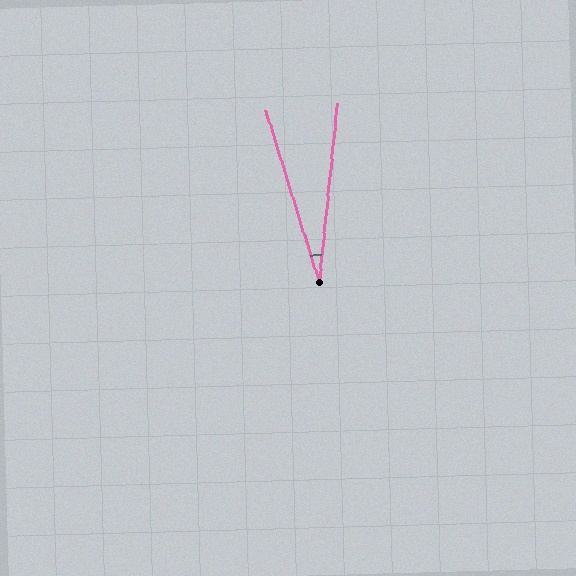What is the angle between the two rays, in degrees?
Approximately 23 degrees.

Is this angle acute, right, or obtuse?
It is acute.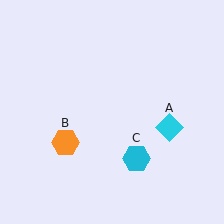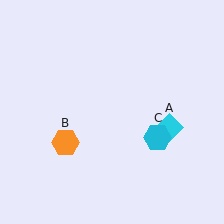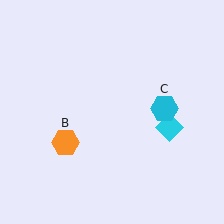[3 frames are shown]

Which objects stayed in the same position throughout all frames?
Cyan diamond (object A) and orange hexagon (object B) remained stationary.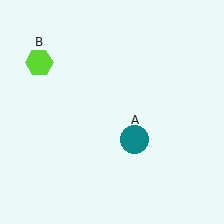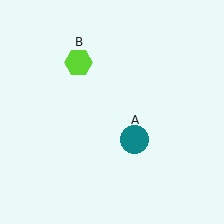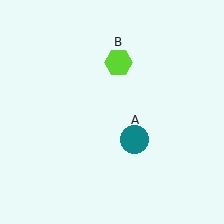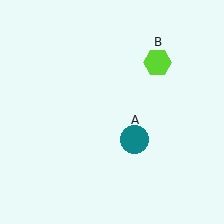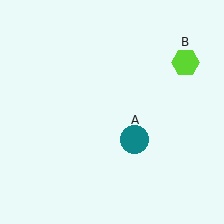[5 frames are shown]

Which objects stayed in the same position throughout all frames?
Teal circle (object A) remained stationary.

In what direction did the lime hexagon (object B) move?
The lime hexagon (object B) moved right.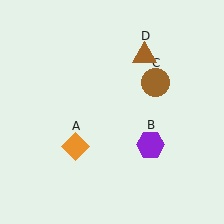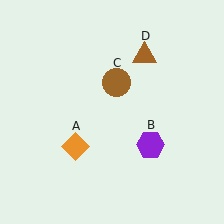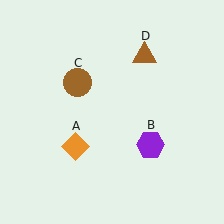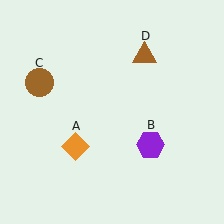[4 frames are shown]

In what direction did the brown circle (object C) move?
The brown circle (object C) moved left.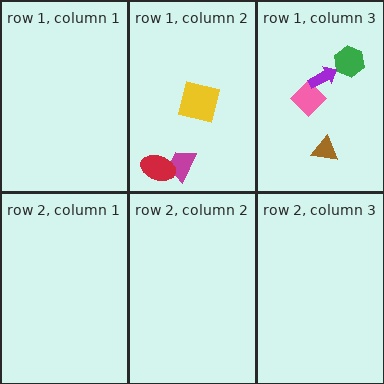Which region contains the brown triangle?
The row 1, column 3 region.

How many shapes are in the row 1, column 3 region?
4.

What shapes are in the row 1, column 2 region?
The magenta trapezoid, the red ellipse, the yellow square.